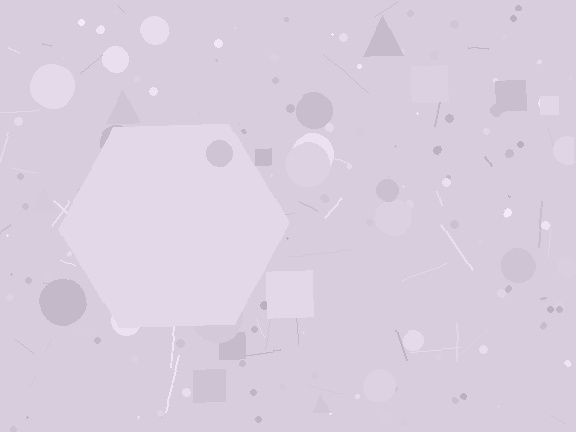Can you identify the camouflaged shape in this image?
The camouflaged shape is a hexagon.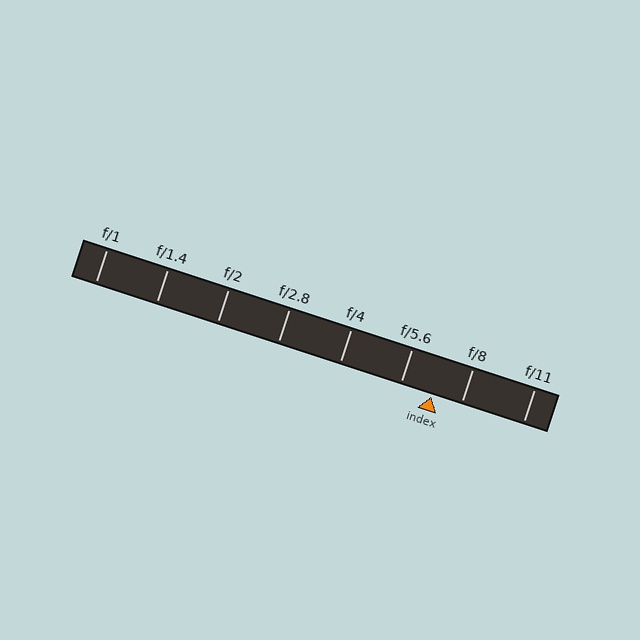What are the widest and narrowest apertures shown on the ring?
The widest aperture shown is f/1 and the narrowest is f/11.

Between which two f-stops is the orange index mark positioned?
The index mark is between f/5.6 and f/8.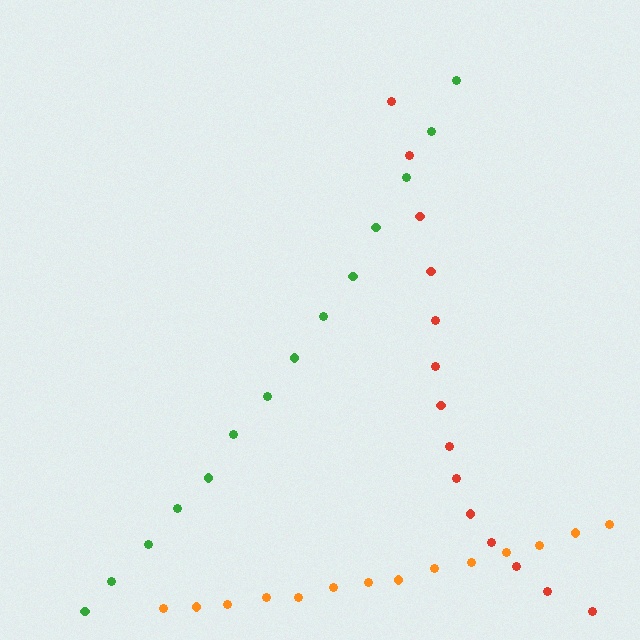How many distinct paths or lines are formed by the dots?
There are 3 distinct paths.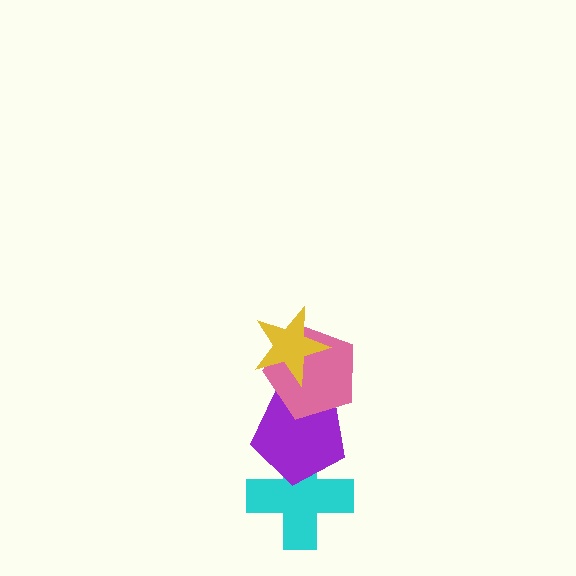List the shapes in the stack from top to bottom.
From top to bottom: the yellow star, the pink pentagon, the purple pentagon, the cyan cross.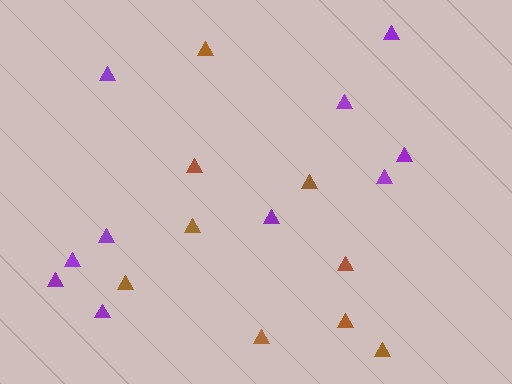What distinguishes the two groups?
There are 2 groups: one group of brown triangles (9) and one group of purple triangles (10).